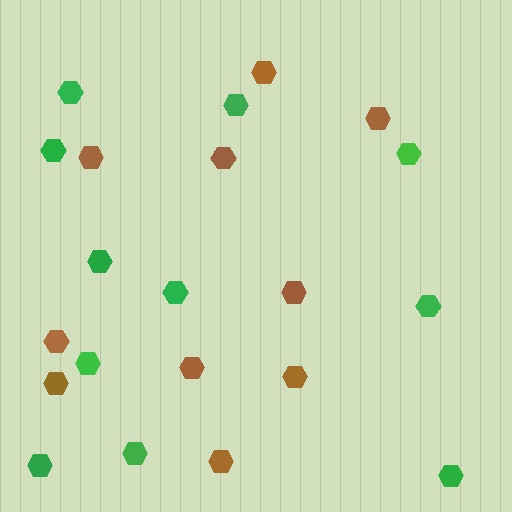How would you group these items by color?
There are 2 groups: one group of green hexagons (11) and one group of brown hexagons (10).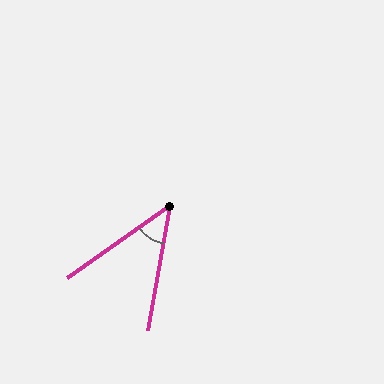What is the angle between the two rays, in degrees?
Approximately 45 degrees.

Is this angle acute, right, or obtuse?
It is acute.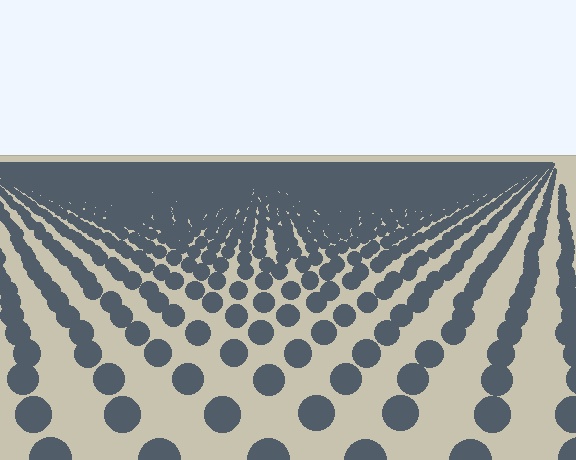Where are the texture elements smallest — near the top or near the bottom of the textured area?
Near the top.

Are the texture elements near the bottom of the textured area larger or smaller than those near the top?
Larger. Near the bottom, elements are closer to the viewer and appear at a bigger on-screen size.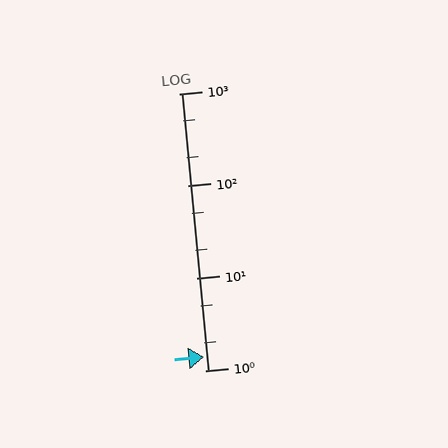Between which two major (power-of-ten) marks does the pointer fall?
The pointer is between 1 and 10.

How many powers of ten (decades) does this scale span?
The scale spans 3 decades, from 1 to 1000.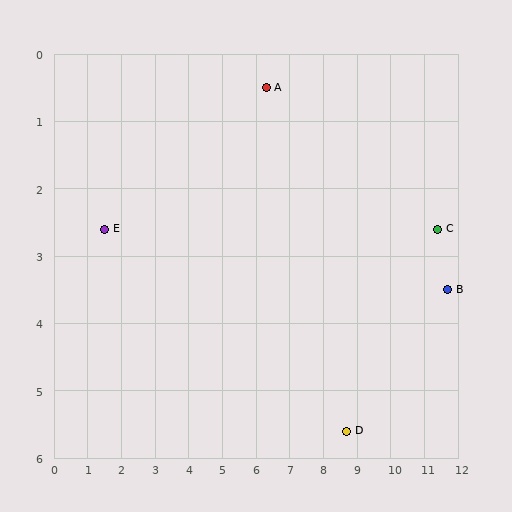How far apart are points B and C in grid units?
Points B and C are about 0.9 grid units apart.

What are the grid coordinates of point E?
Point E is at approximately (1.5, 2.6).